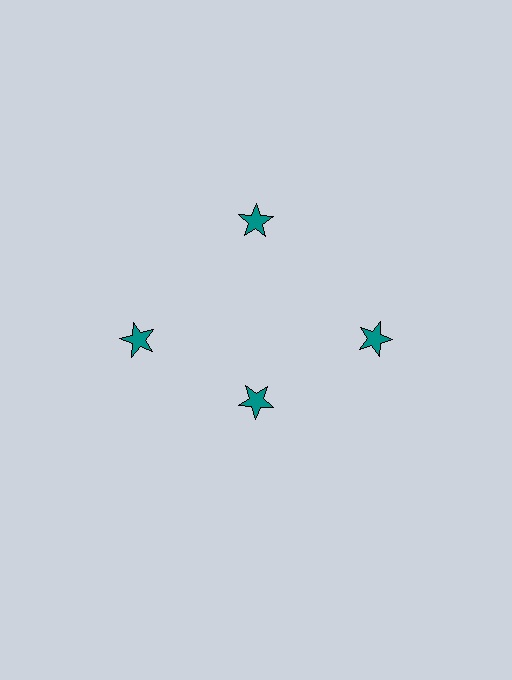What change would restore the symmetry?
The symmetry would be restored by moving it outward, back onto the ring so that all 4 stars sit at equal angles and equal distance from the center.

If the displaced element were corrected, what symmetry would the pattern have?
It would have 4-fold rotational symmetry — the pattern would map onto itself every 90 degrees.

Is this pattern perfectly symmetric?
No. The 4 teal stars are arranged in a ring, but one element near the 6 o'clock position is pulled inward toward the center, breaking the 4-fold rotational symmetry.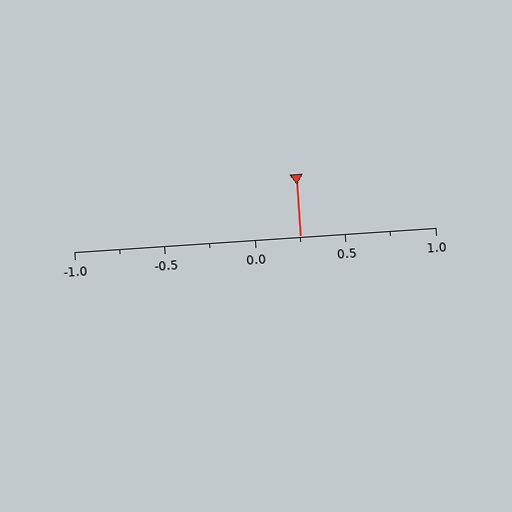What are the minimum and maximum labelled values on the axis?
The axis runs from -1.0 to 1.0.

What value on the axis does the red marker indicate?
The marker indicates approximately 0.25.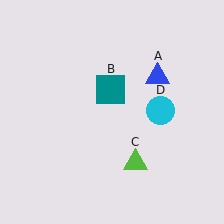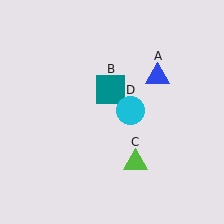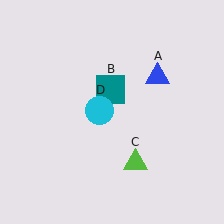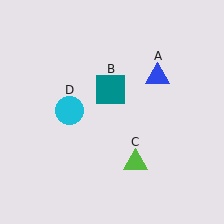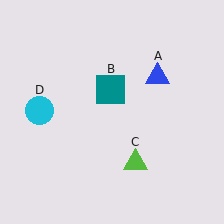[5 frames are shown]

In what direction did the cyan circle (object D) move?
The cyan circle (object D) moved left.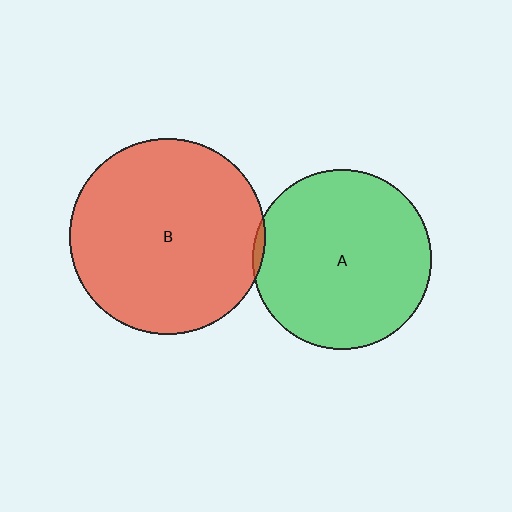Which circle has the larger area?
Circle B (red).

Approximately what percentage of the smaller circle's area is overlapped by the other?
Approximately 5%.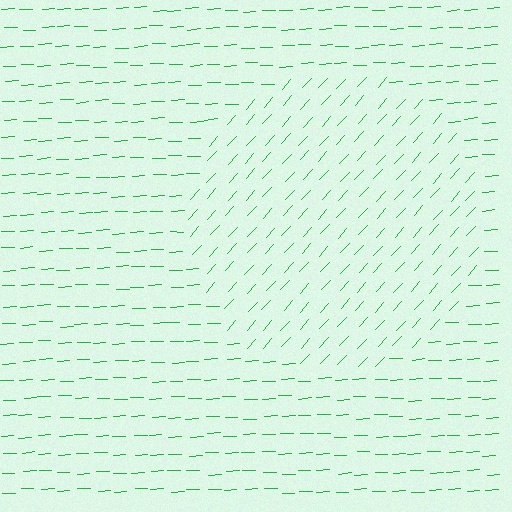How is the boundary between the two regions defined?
The boundary is defined purely by a change in line orientation (approximately 45 degrees difference). All lines are the same color and thickness.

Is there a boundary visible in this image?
Yes, there is a texture boundary formed by a change in line orientation.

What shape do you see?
I see a circle.